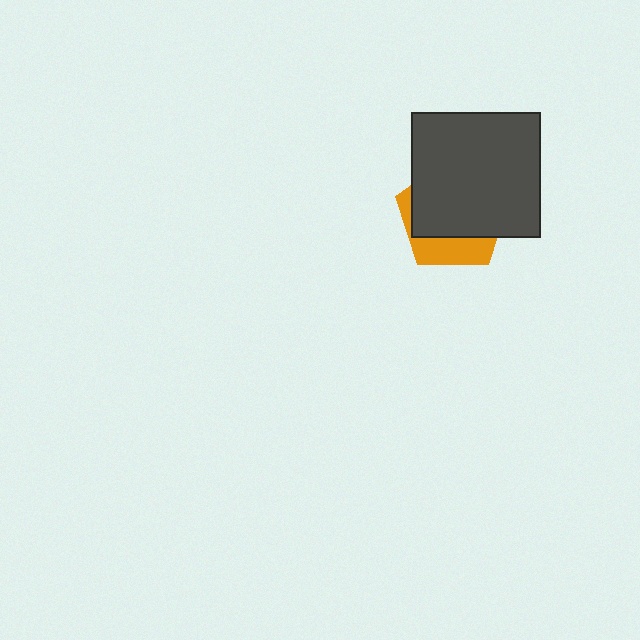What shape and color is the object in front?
The object in front is a dark gray rectangle.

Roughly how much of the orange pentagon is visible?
A small part of it is visible (roughly 31%).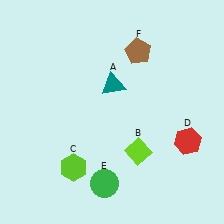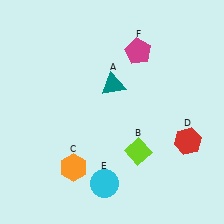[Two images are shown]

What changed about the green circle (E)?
In Image 1, E is green. In Image 2, it changed to cyan.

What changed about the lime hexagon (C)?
In Image 1, C is lime. In Image 2, it changed to orange.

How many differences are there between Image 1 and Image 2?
There are 3 differences between the two images.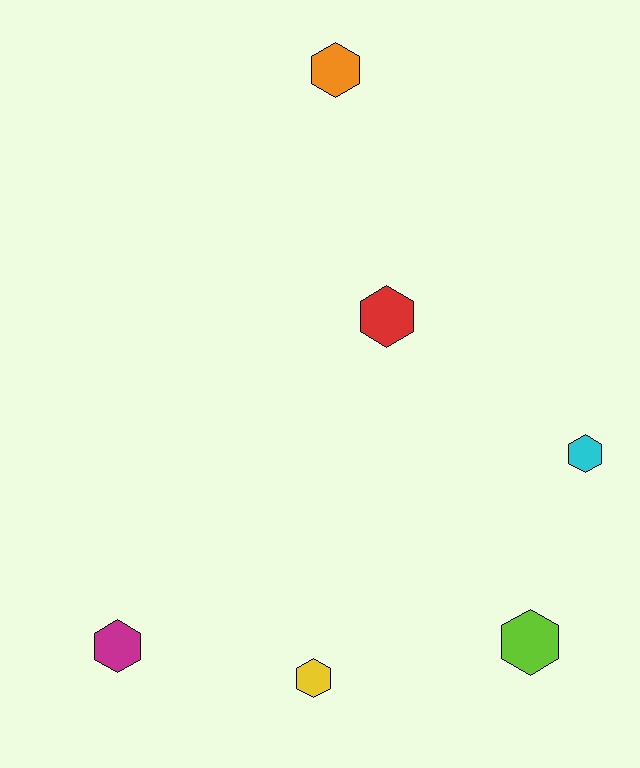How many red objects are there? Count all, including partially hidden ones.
There is 1 red object.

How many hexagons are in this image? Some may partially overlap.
There are 6 hexagons.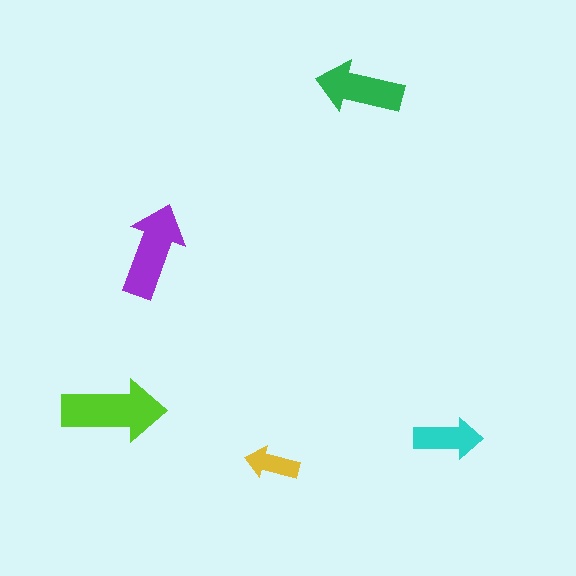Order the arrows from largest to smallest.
the lime one, the purple one, the green one, the cyan one, the yellow one.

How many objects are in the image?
There are 5 objects in the image.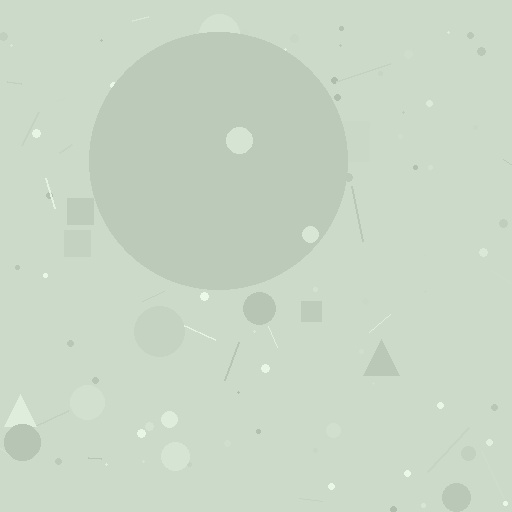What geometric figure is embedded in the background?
A circle is embedded in the background.